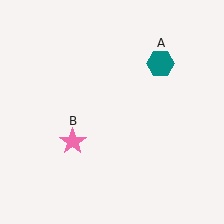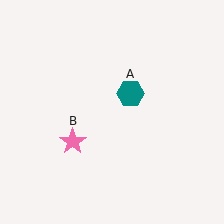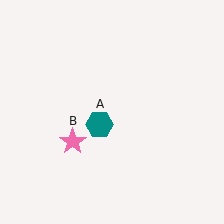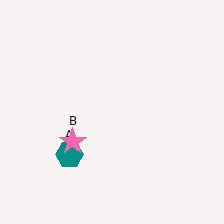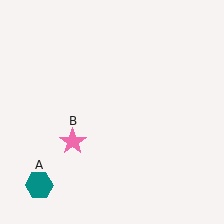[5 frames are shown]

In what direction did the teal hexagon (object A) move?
The teal hexagon (object A) moved down and to the left.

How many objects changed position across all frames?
1 object changed position: teal hexagon (object A).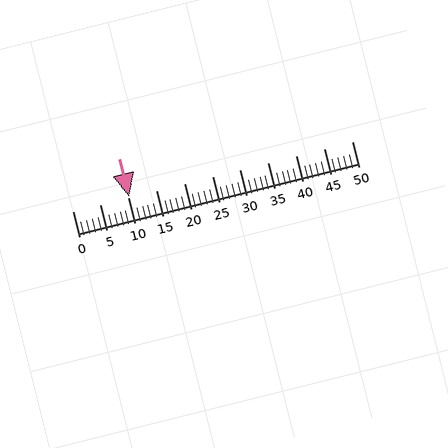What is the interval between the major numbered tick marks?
The major tick marks are spaced 5 units apart.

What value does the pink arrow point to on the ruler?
The pink arrow points to approximately 10.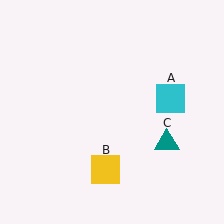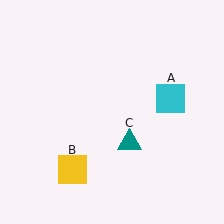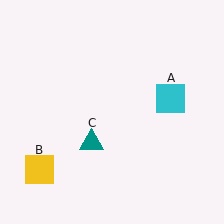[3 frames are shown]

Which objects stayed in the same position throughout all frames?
Cyan square (object A) remained stationary.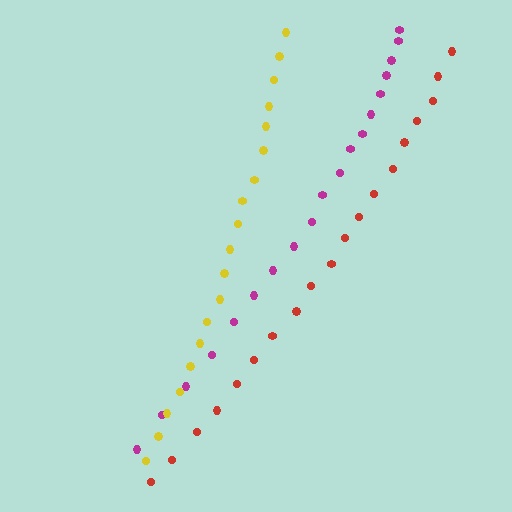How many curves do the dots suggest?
There are 3 distinct paths.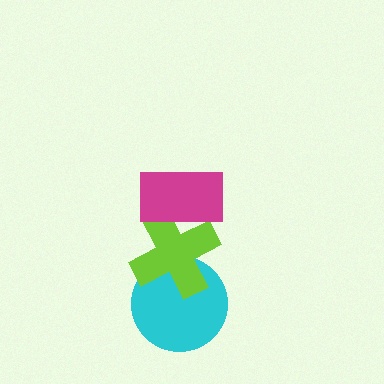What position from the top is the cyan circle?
The cyan circle is 3rd from the top.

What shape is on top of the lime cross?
The magenta rectangle is on top of the lime cross.